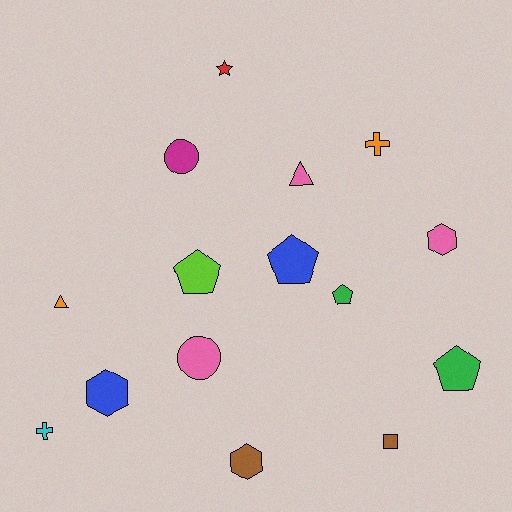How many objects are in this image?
There are 15 objects.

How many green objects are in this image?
There are 2 green objects.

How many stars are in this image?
There is 1 star.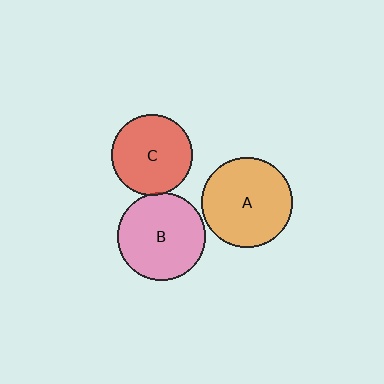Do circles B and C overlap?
Yes.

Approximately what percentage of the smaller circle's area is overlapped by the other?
Approximately 5%.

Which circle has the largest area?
Circle A (orange).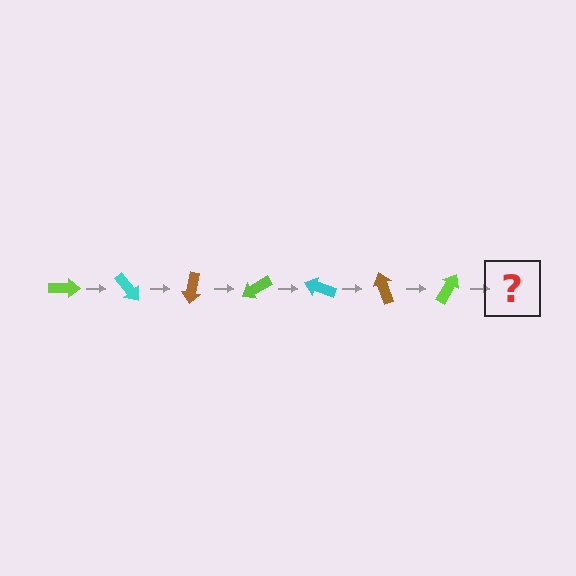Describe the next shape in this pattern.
It should be a cyan arrow, rotated 350 degrees from the start.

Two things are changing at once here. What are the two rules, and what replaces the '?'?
The two rules are that it rotates 50 degrees each step and the color cycles through lime, cyan, and brown. The '?' should be a cyan arrow, rotated 350 degrees from the start.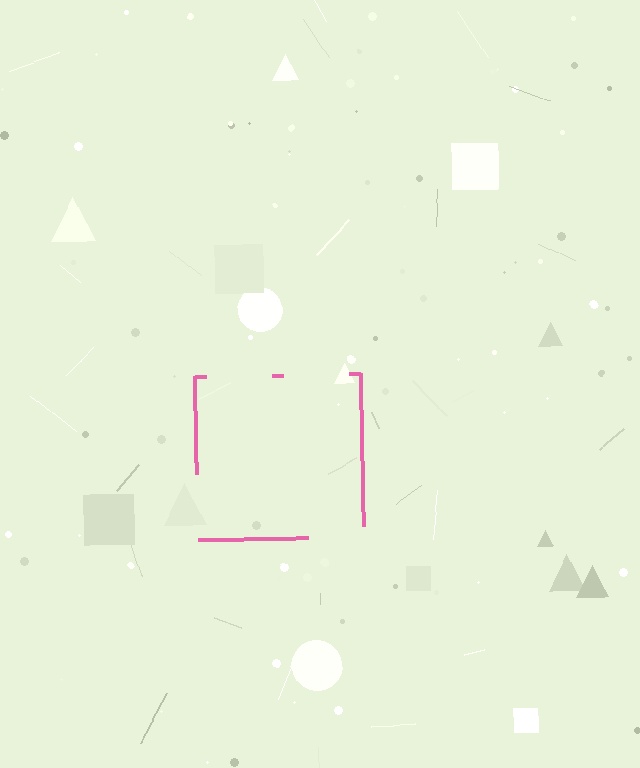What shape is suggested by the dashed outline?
The dashed outline suggests a square.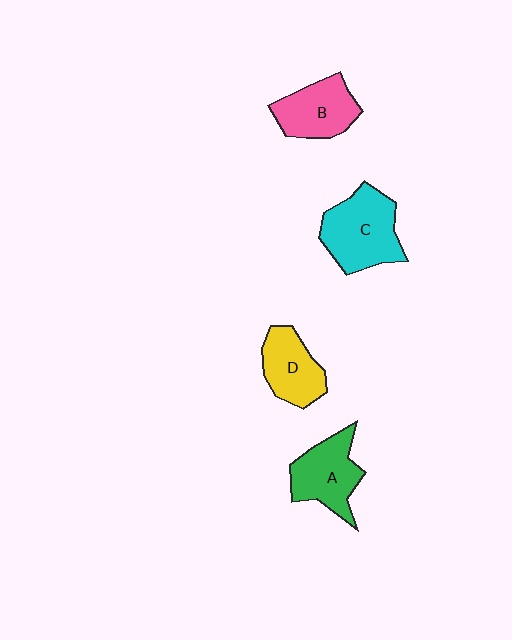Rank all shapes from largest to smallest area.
From largest to smallest: C (cyan), A (green), B (pink), D (yellow).